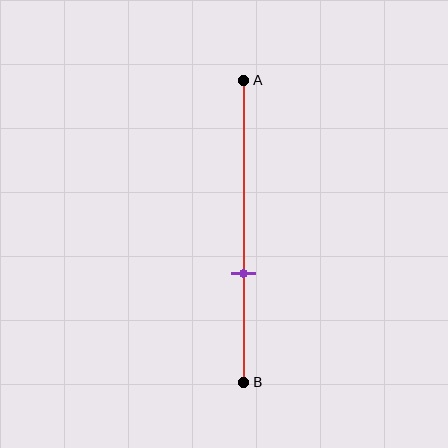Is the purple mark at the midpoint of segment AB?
No, the mark is at about 65% from A, not at the 50% midpoint.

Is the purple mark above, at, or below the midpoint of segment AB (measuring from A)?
The purple mark is below the midpoint of segment AB.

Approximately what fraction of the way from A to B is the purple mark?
The purple mark is approximately 65% of the way from A to B.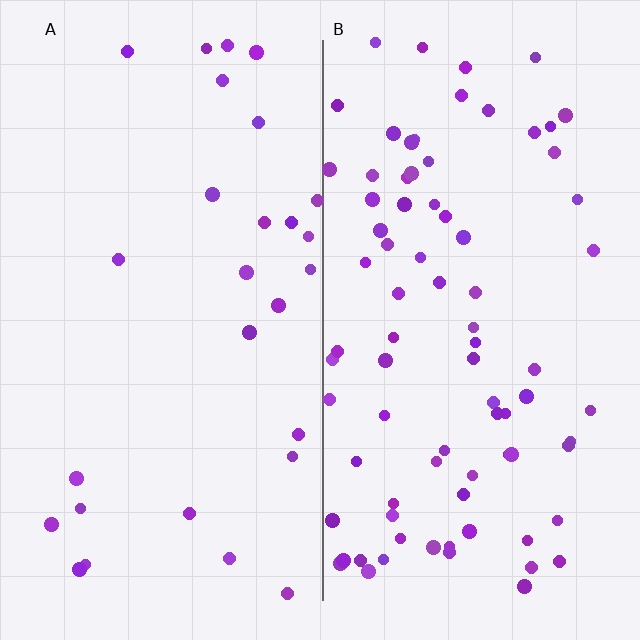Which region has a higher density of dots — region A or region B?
B (the right).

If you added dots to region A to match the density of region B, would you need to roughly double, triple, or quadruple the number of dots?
Approximately triple.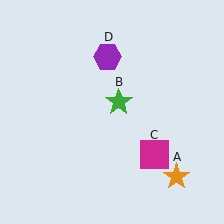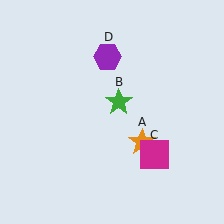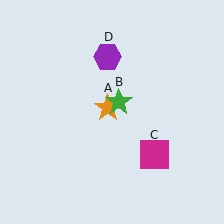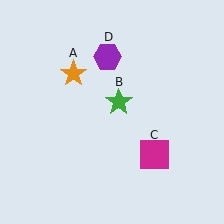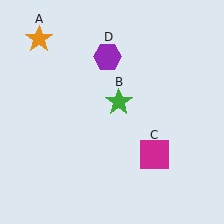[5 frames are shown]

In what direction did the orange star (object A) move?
The orange star (object A) moved up and to the left.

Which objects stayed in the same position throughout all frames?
Green star (object B) and magenta square (object C) and purple hexagon (object D) remained stationary.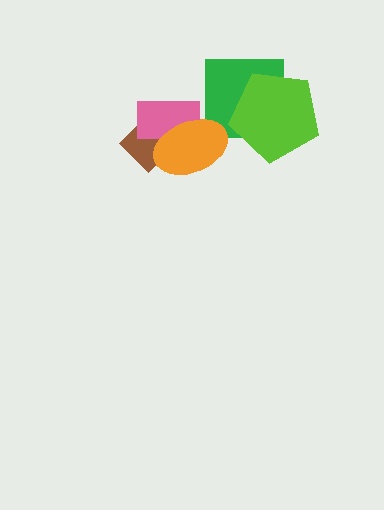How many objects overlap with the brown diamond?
2 objects overlap with the brown diamond.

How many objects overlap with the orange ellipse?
2 objects overlap with the orange ellipse.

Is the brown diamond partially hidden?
Yes, it is partially covered by another shape.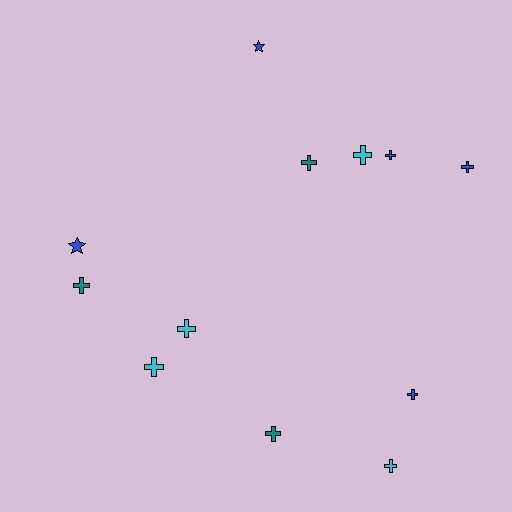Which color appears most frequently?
Blue, with 5 objects.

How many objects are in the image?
There are 12 objects.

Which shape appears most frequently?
Cross, with 10 objects.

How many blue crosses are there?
There are 3 blue crosses.